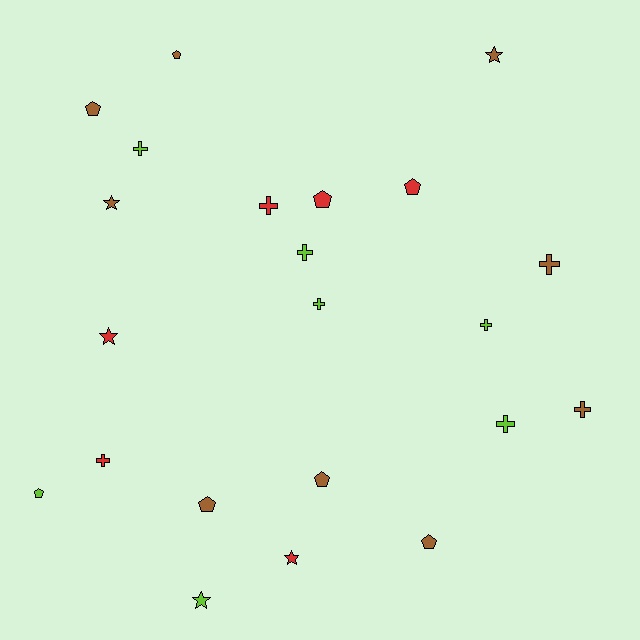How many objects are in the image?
There are 22 objects.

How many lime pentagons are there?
There is 1 lime pentagon.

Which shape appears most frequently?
Cross, with 9 objects.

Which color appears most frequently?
Brown, with 9 objects.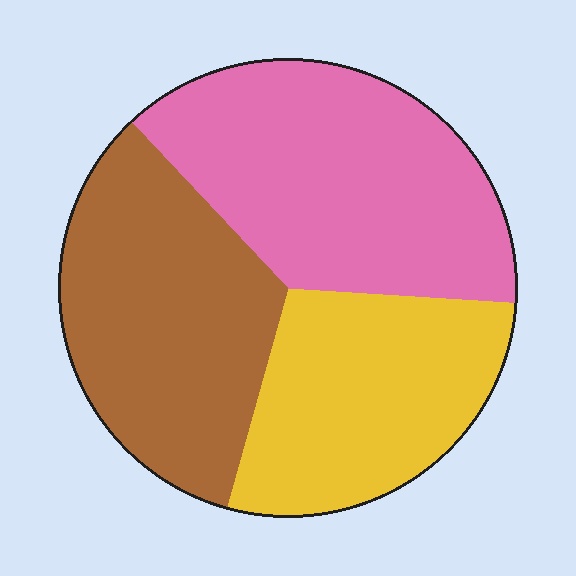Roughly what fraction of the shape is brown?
Brown covers 34% of the shape.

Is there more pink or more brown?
Pink.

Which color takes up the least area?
Yellow, at roughly 30%.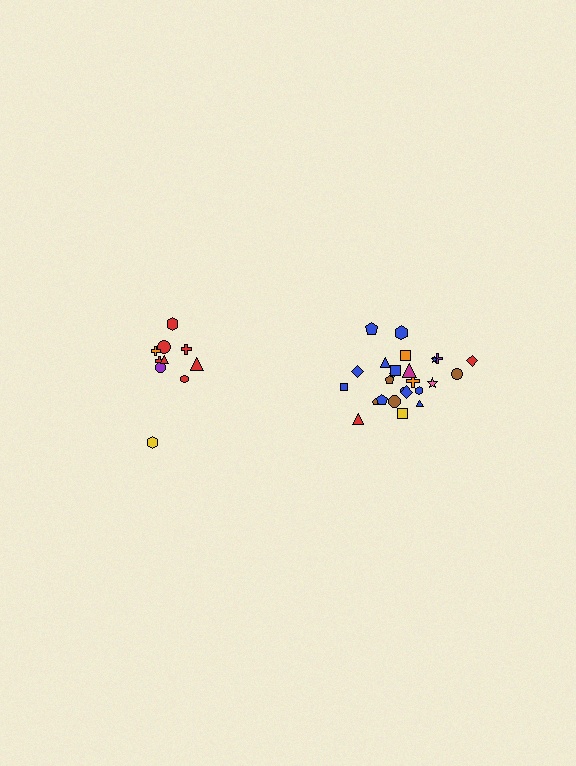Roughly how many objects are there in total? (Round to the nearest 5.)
Roughly 35 objects in total.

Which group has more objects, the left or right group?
The right group.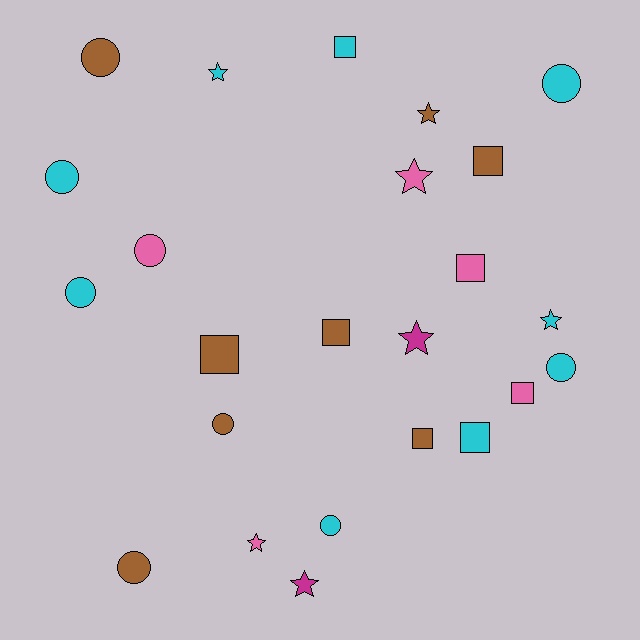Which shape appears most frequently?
Circle, with 9 objects.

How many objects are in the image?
There are 24 objects.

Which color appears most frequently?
Cyan, with 9 objects.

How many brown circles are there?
There are 3 brown circles.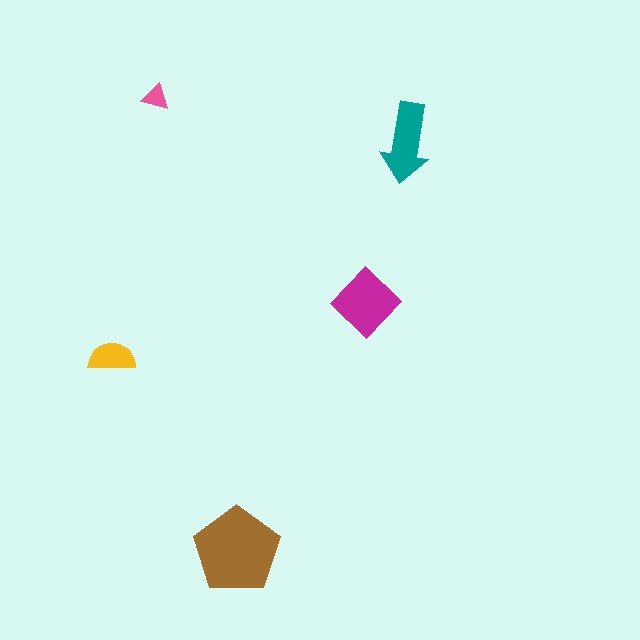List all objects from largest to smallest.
The brown pentagon, the magenta diamond, the teal arrow, the yellow semicircle, the pink triangle.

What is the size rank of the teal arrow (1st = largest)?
3rd.